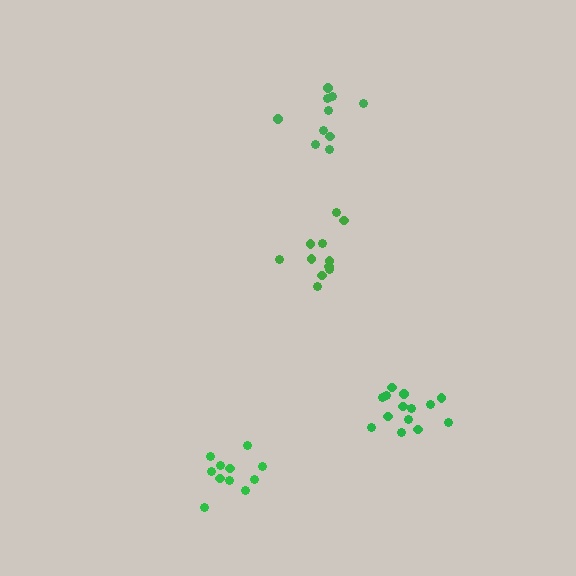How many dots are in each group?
Group 1: 14 dots, Group 2: 11 dots, Group 3: 11 dots, Group 4: 10 dots (46 total).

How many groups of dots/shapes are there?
There are 4 groups.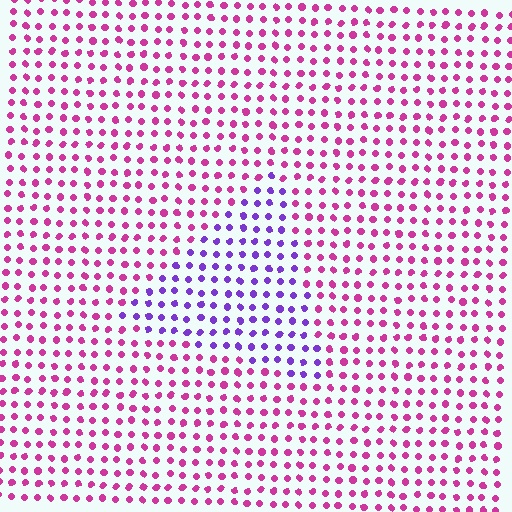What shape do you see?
I see a triangle.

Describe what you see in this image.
The image is filled with small magenta elements in a uniform arrangement. A triangle-shaped region is visible where the elements are tinted to a slightly different hue, forming a subtle color boundary.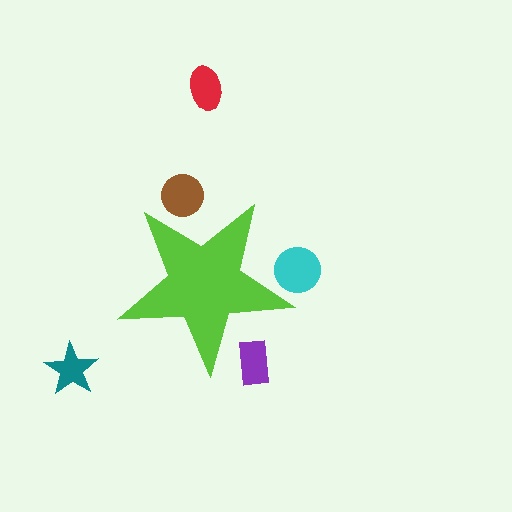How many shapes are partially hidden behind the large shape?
3 shapes are partially hidden.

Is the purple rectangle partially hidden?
Yes, the purple rectangle is partially hidden behind the lime star.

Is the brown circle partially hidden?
Yes, the brown circle is partially hidden behind the lime star.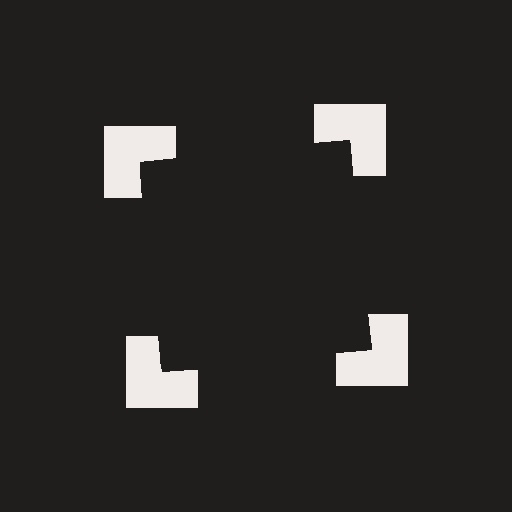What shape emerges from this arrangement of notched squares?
An illusory square — its edges are inferred from the aligned wedge cuts in the notched squares, not physically drawn.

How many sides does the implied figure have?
4 sides.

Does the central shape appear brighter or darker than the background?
It typically appears slightly darker than the background, even though no actual brightness change is drawn.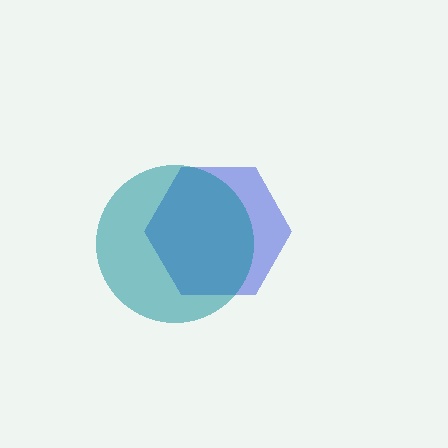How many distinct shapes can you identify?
There are 2 distinct shapes: a blue hexagon, a teal circle.